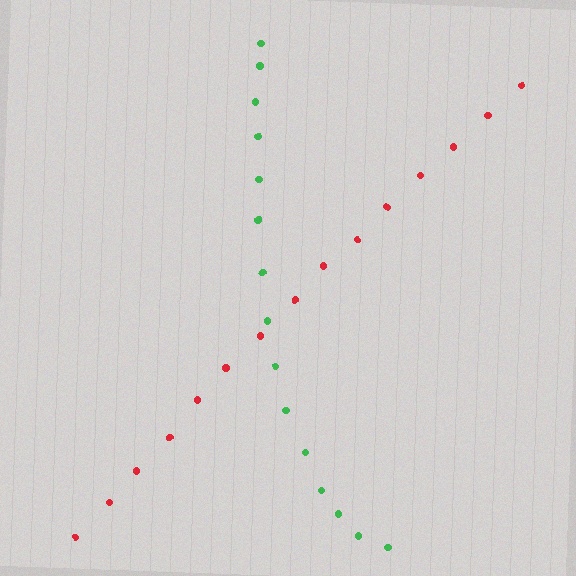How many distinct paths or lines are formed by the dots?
There are 2 distinct paths.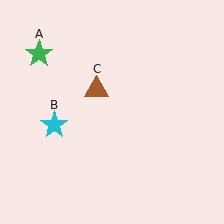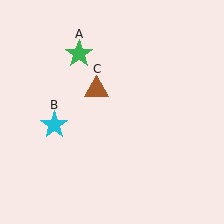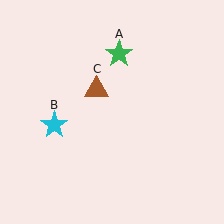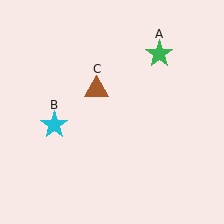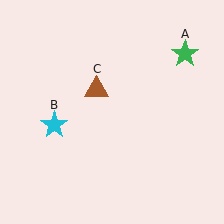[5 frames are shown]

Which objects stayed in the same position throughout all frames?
Cyan star (object B) and brown triangle (object C) remained stationary.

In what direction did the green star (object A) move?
The green star (object A) moved right.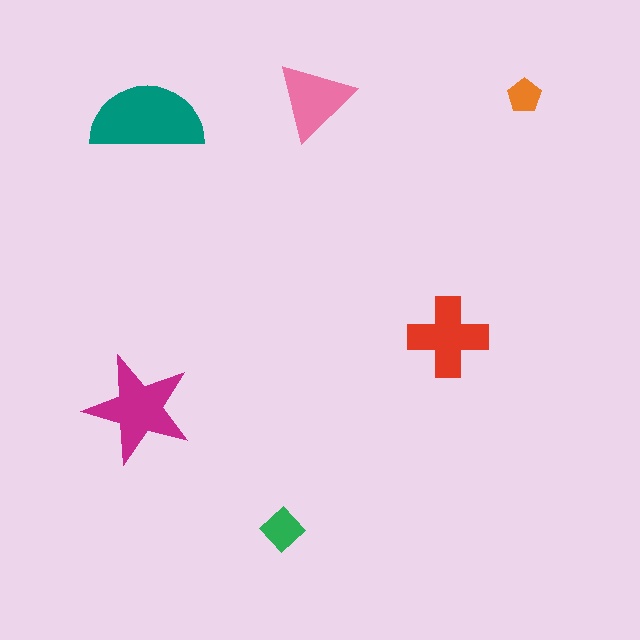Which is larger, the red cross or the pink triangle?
The red cross.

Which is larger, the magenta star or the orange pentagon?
The magenta star.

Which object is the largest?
The teal semicircle.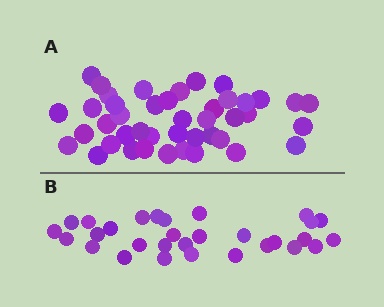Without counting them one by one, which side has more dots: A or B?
Region A (the top region) has more dots.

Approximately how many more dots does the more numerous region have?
Region A has approximately 15 more dots than region B.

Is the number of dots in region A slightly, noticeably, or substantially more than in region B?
Region A has noticeably more, but not dramatically so. The ratio is roughly 1.4 to 1.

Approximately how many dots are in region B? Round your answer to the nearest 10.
About 30 dots.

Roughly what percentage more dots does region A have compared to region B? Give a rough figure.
About 45% more.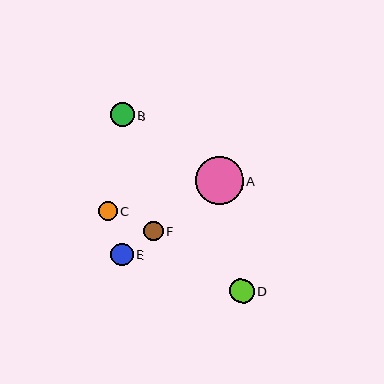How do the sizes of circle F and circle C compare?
Circle F and circle C are approximately the same size.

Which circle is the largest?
Circle A is the largest with a size of approximately 48 pixels.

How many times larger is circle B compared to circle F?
Circle B is approximately 1.2 times the size of circle F.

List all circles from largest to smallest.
From largest to smallest: A, D, B, E, F, C.